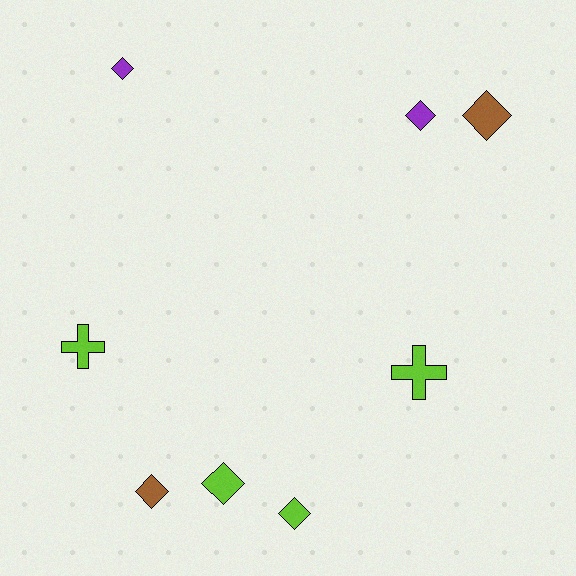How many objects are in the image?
There are 8 objects.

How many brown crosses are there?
There are no brown crosses.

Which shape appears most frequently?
Diamond, with 6 objects.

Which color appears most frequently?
Lime, with 4 objects.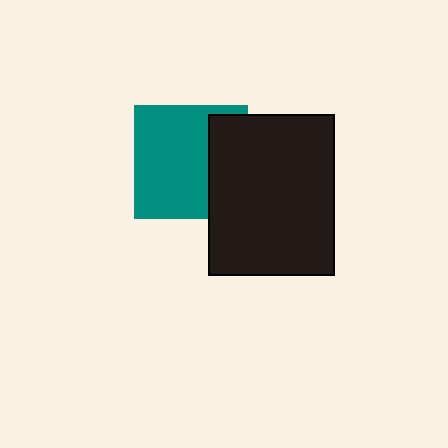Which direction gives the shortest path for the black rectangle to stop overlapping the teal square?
Moving right gives the shortest separation.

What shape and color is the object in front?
The object in front is a black rectangle.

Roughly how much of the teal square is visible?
Most of it is visible (roughly 67%).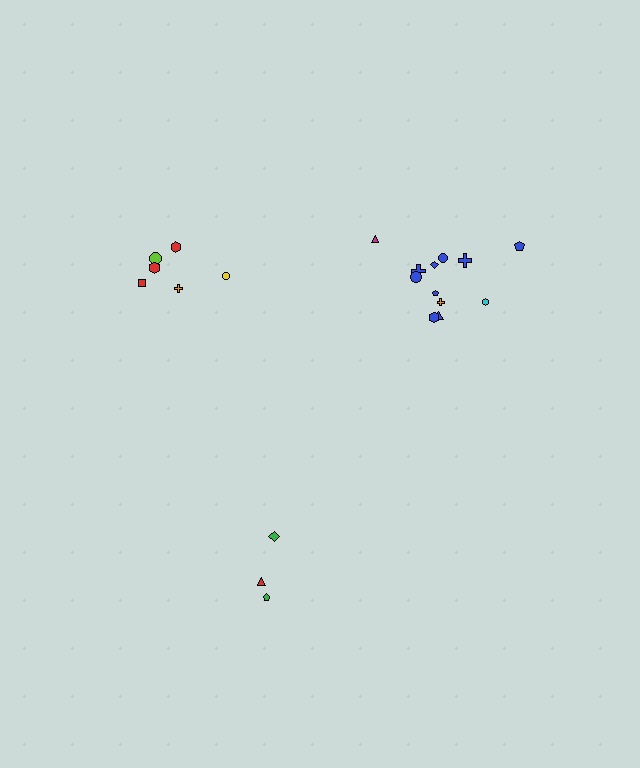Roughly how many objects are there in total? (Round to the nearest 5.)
Roughly 20 objects in total.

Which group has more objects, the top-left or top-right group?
The top-right group.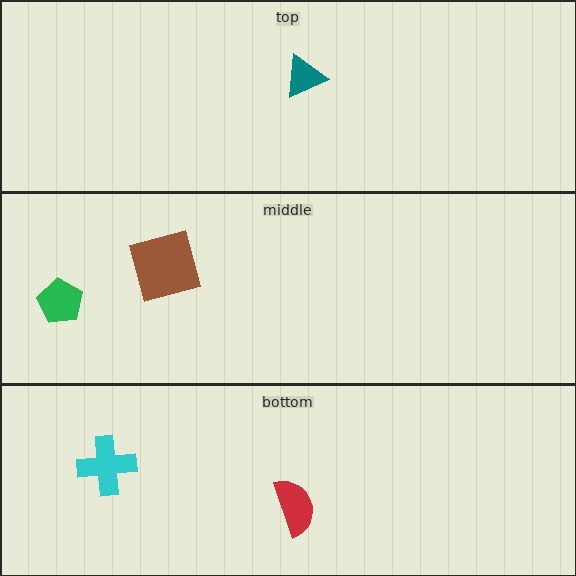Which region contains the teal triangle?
The top region.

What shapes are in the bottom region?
The red semicircle, the cyan cross.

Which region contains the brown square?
The middle region.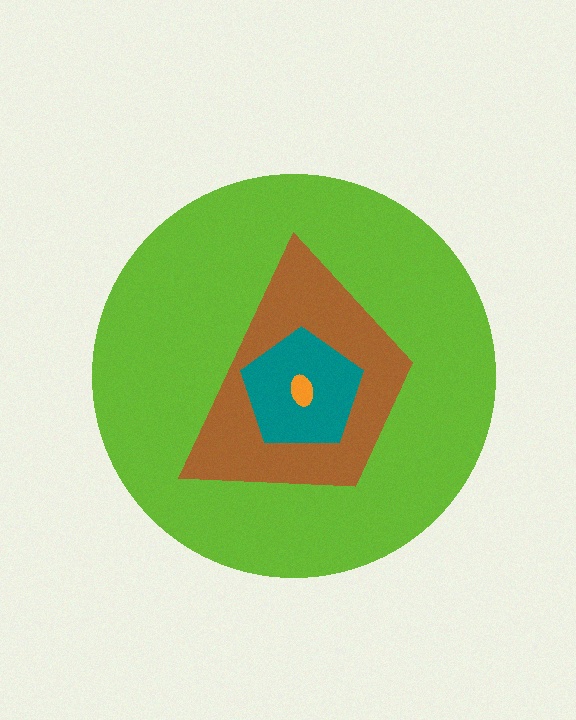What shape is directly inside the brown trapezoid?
The teal pentagon.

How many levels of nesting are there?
4.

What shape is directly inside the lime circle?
The brown trapezoid.